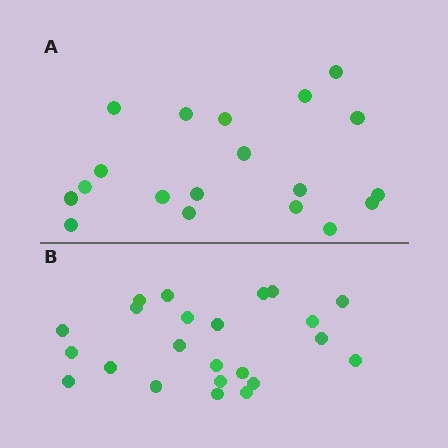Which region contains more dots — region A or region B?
Region B (the bottom region) has more dots.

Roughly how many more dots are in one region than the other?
Region B has about 4 more dots than region A.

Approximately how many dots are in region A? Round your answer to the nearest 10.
About 20 dots. (The exact count is 19, which rounds to 20.)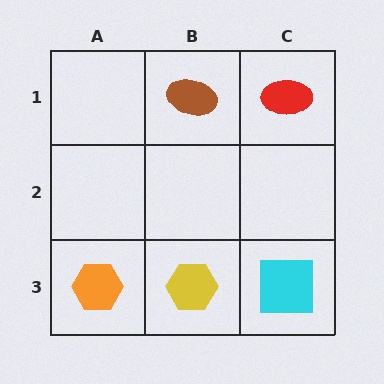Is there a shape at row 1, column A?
No, that cell is empty.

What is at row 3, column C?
A cyan square.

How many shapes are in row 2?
0 shapes.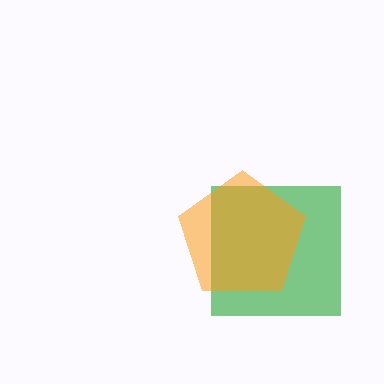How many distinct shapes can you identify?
There are 2 distinct shapes: a green square, an orange pentagon.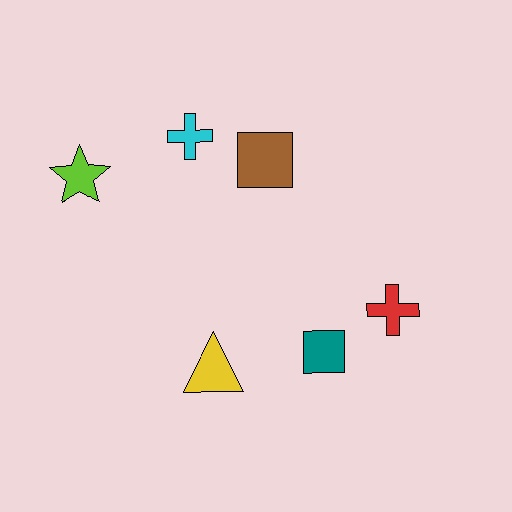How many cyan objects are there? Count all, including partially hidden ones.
There is 1 cyan object.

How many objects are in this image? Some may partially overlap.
There are 6 objects.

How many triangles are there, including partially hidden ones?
There is 1 triangle.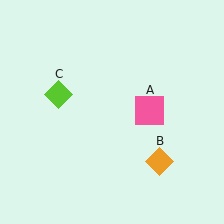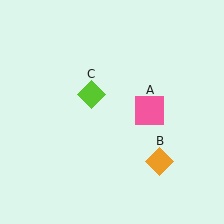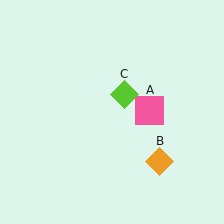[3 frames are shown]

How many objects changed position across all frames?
1 object changed position: lime diamond (object C).